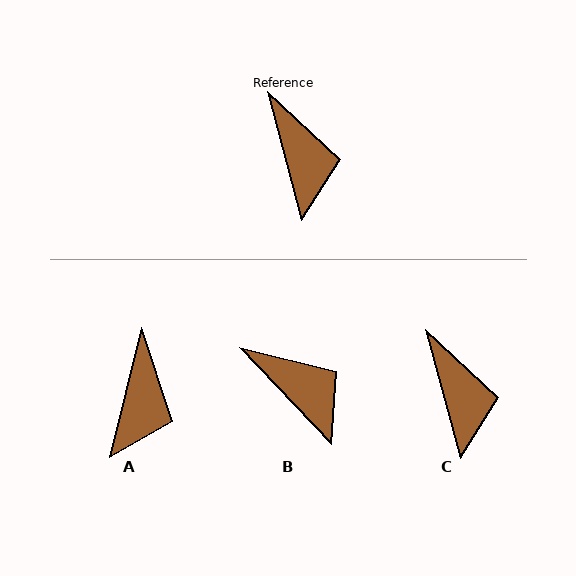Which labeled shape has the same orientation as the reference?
C.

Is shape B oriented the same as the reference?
No, it is off by about 29 degrees.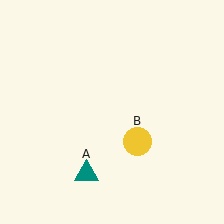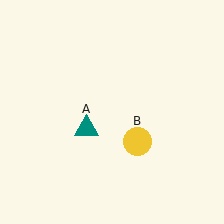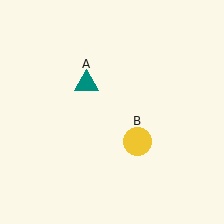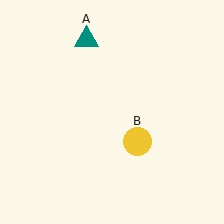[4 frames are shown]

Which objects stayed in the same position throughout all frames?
Yellow circle (object B) remained stationary.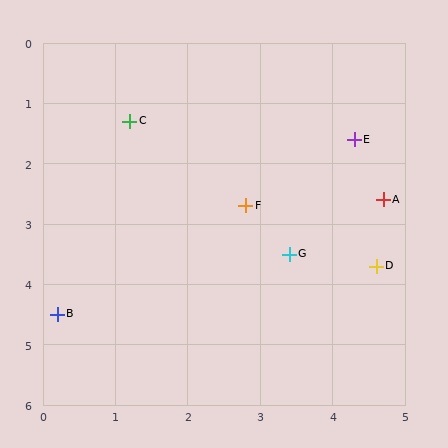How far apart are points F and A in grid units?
Points F and A are about 1.9 grid units apart.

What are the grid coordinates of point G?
Point G is at approximately (3.4, 3.5).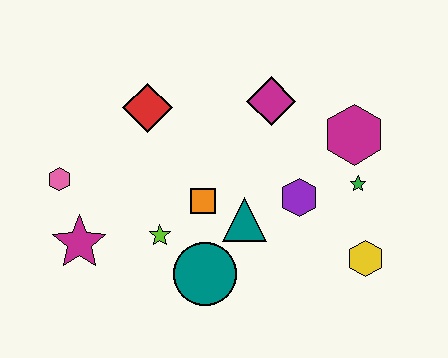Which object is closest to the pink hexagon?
The magenta star is closest to the pink hexagon.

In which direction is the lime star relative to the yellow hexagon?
The lime star is to the left of the yellow hexagon.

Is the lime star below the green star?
Yes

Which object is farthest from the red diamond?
The yellow hexagon is farthest from the red diamond.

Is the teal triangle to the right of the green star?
No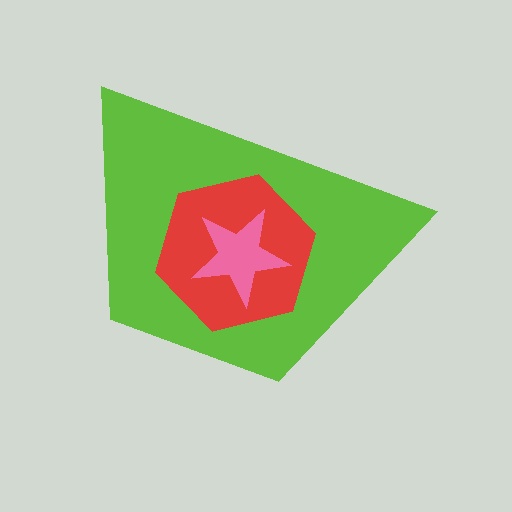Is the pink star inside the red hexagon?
Yes.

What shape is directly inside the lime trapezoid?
The red hexagon.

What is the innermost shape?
The pink star.